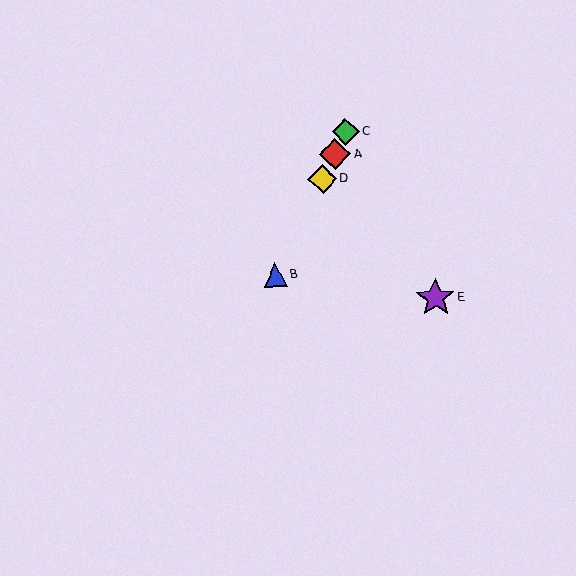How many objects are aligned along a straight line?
4 objects (A, B, C, D) are aligned along a straight line.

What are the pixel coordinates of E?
Object E is at (435, 298).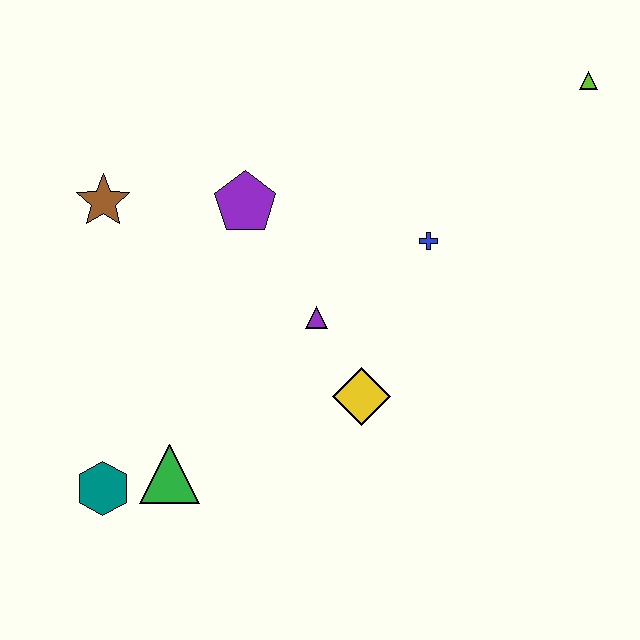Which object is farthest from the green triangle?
The lime triangle is farthest from the green triangle.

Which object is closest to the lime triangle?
The blue cross is closest to the lime triangle.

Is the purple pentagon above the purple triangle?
Yes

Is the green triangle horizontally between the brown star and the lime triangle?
Yes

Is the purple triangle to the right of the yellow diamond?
No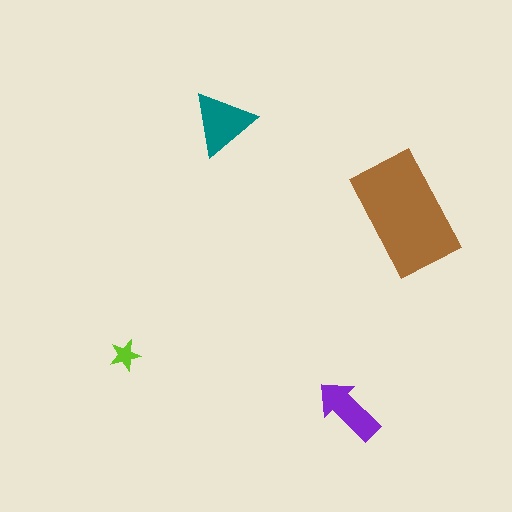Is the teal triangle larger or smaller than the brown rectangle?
Smaller.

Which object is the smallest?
The lime star.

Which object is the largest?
The brown rectangle.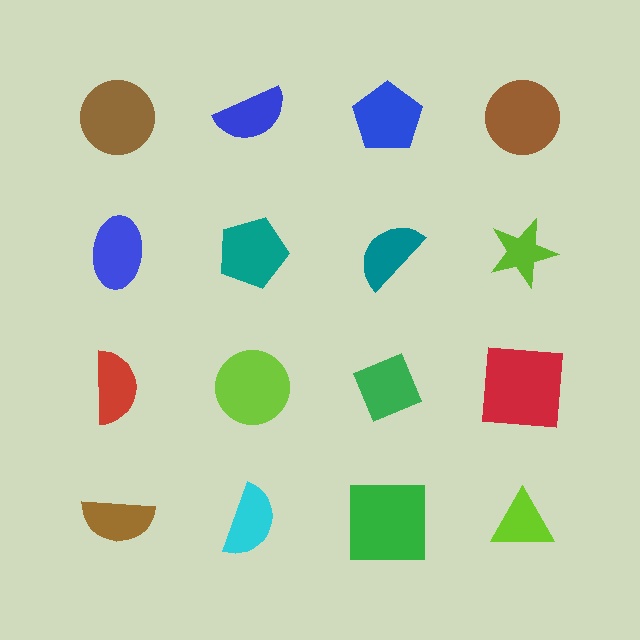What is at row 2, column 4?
A lime star.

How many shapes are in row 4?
4 shapes.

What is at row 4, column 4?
A lime triangle.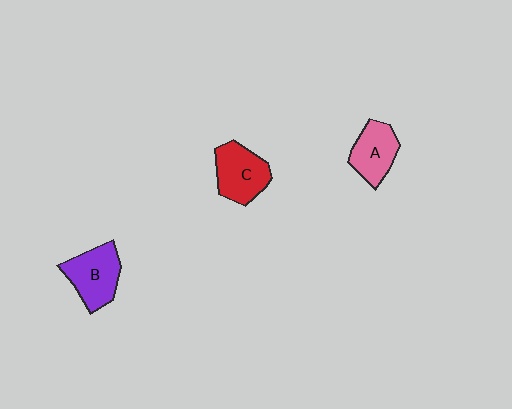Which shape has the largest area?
Shape B (purple).